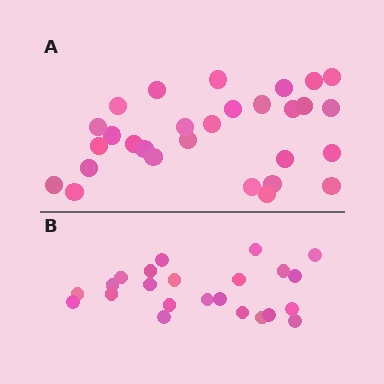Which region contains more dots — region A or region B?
Region A (the top region) has more dots.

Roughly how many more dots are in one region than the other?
Region A has about 6 more dots than region B.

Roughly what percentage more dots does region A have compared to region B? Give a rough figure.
About 25% more.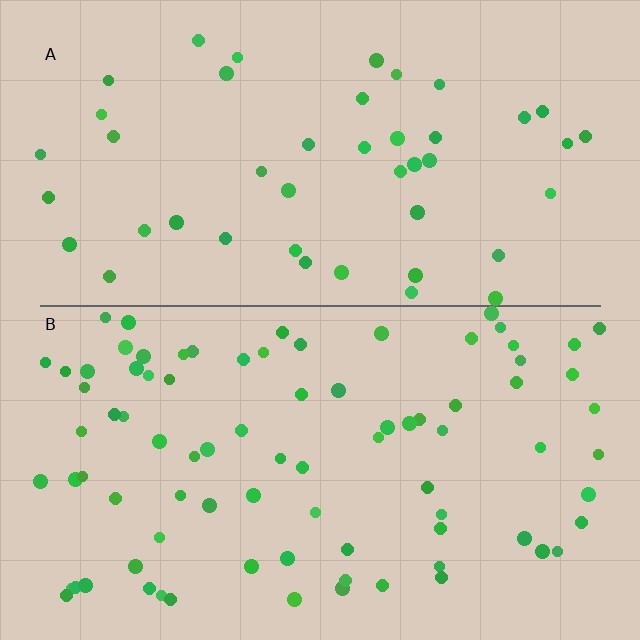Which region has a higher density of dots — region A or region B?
B (the bottom).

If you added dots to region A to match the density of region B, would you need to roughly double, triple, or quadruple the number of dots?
Approximately double.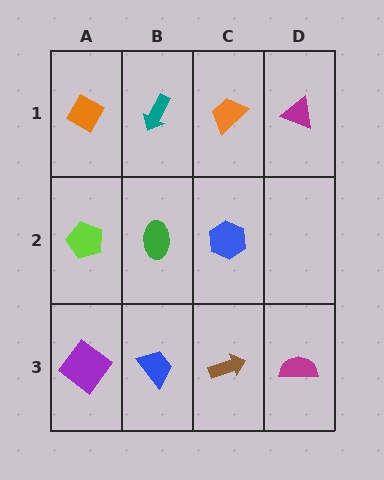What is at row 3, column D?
A magenta semicircle.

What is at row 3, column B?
A blue trapezoid.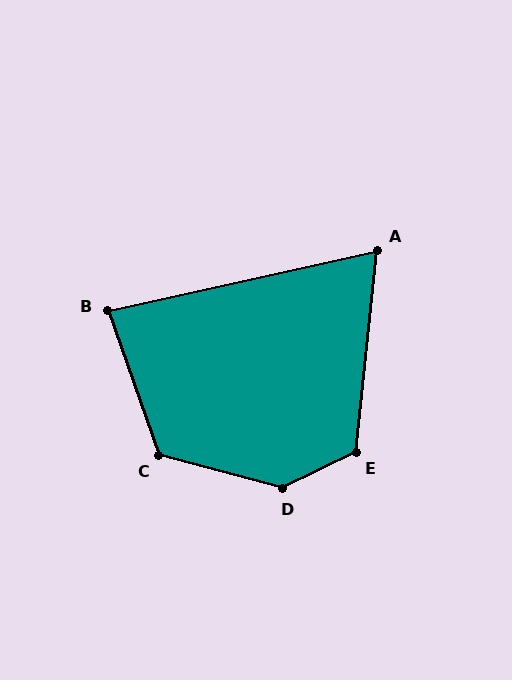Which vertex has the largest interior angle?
D, at approximately 139 degrees.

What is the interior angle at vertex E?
Approximately 122 degrees (obtuse).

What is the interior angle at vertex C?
Approximately 124 degrees (obtuse).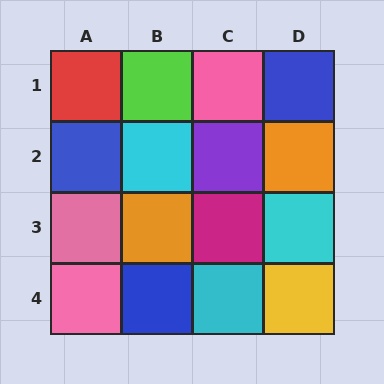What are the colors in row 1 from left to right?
Red, lime, pink, blue.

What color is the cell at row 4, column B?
Blue.